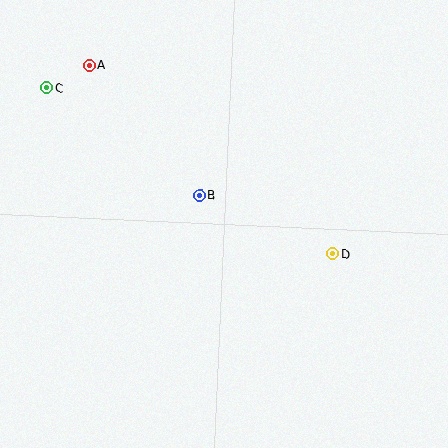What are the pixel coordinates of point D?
Point D is at (332, 254).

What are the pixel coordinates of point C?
Point C is at (46, 88).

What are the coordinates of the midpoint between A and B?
The midpoint between A and B is at (144, 130).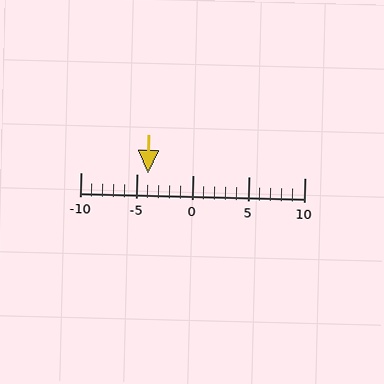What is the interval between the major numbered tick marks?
The major tick marks are spaced 5 units apart.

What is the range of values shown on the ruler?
The ruler shows values from -10 to 10.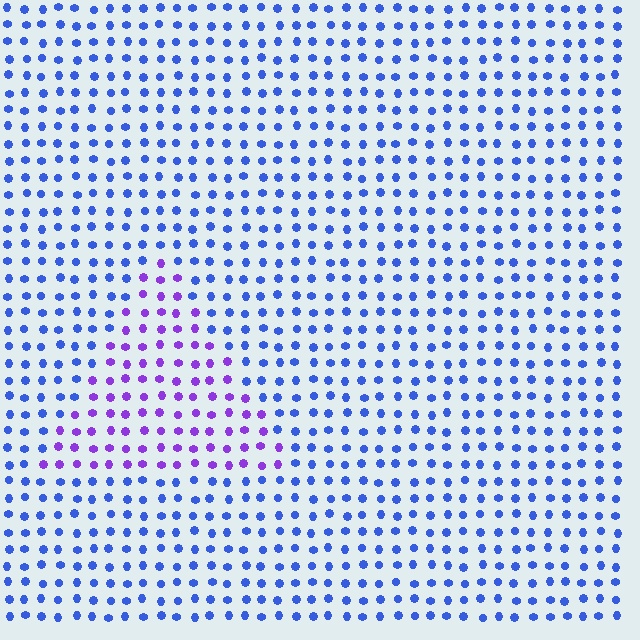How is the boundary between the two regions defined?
The boundary is defined purely by a slight shift in hue (about 45 degrees). Spacing, size, and orientation are identical on both sides.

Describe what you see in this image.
The image is filled with small blue elements in a uniform arrangement. A triangle-shaped region is visible where the elements are tinted to a slightly different hue, forming a subtle color boundary.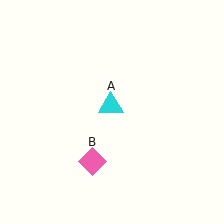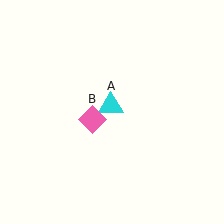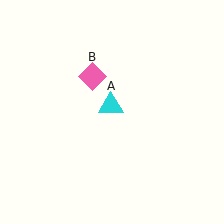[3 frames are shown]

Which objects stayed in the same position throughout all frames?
Cyan triangle (object A) remained stationary.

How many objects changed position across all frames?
1 object changed position: pink diamond (object B).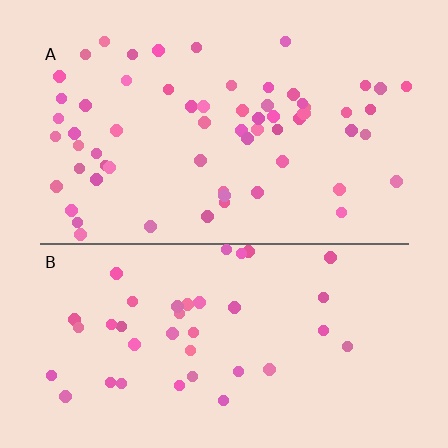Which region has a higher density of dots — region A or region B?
A (the top).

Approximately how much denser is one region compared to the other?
Approximately 1.6× — region A over region B.